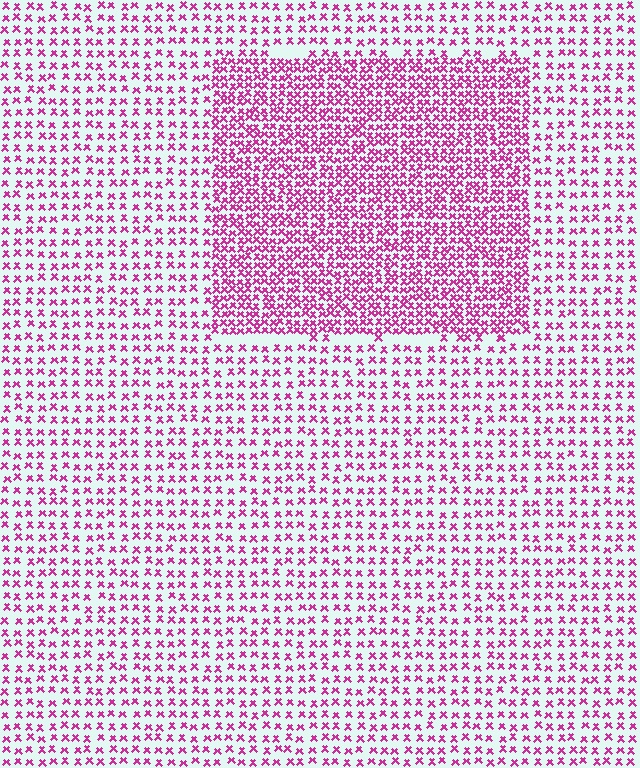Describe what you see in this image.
The image contains small magenta elements arranged at two different densities. A rectangle-shaped region is visible where the elements are more densely packed than the surrounding area.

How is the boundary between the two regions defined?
The boundary is defined by a change in element density (approximately 2.1x ratio). All elements are the same color, size, and shape.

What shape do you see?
I see a rectangle.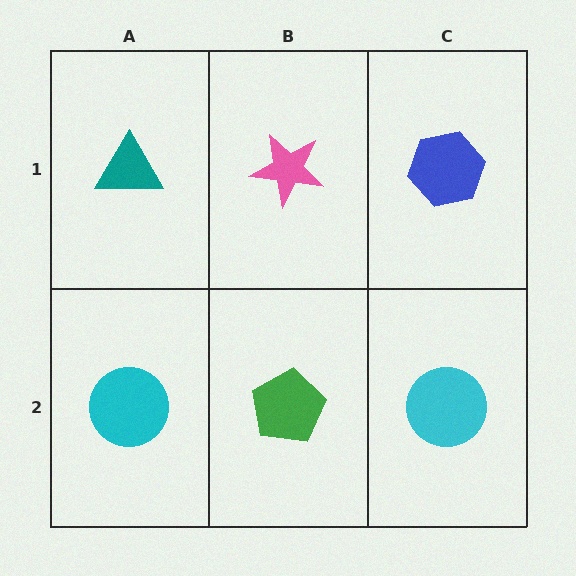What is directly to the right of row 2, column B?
A cyan circle.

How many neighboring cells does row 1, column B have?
3.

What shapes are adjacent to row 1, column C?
A cyan circle (row 2, column C), a pink star (row 1, column B).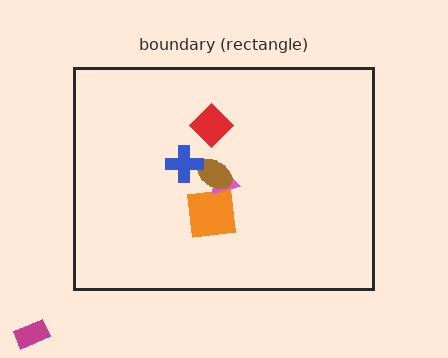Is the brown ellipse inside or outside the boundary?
Inside.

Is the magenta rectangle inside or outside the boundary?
Outside.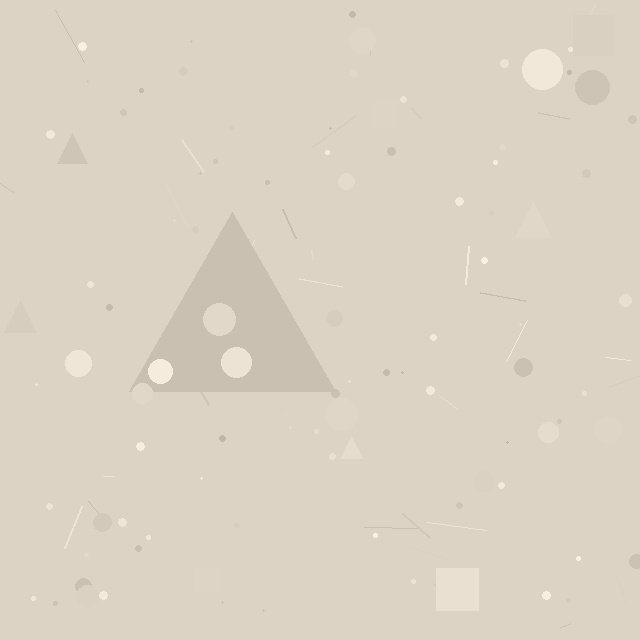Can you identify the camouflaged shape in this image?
The camouflaged shape is a triangle.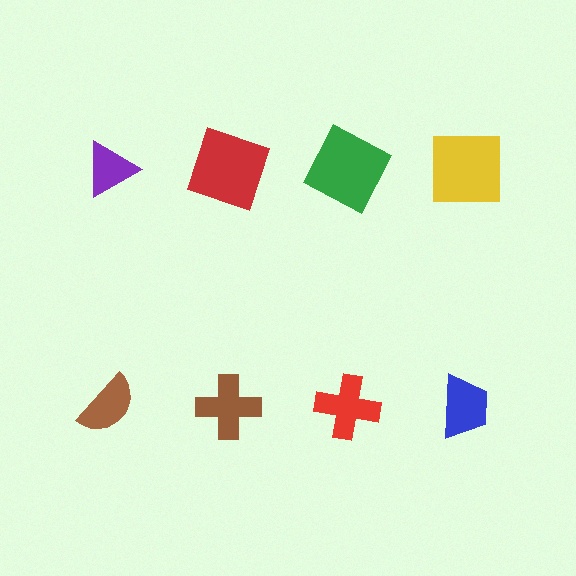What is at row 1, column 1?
A purple triangle.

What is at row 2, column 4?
A blue trapezoid.